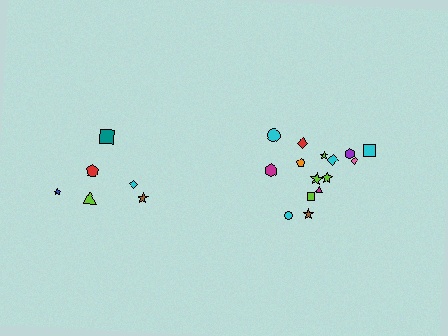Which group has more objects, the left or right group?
The right group.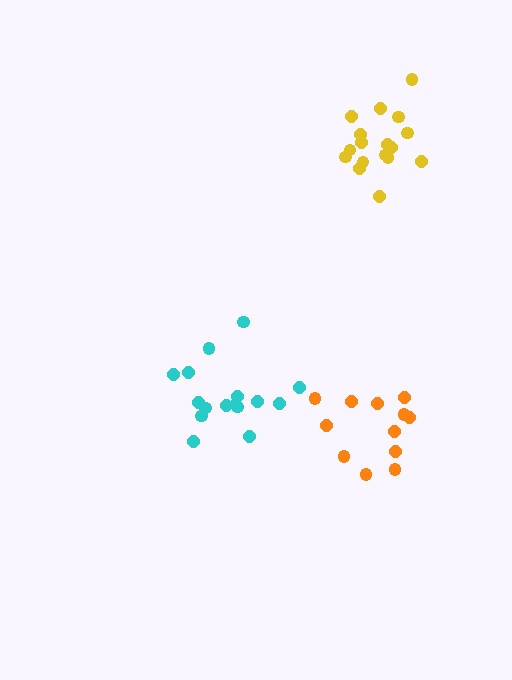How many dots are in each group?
Group 1: 12 dots, Group 2: 16 dots, Group 3: 17 dots (45 total).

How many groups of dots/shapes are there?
There are 3 groups.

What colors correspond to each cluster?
The clusters are colored: orange, cyan, yellow.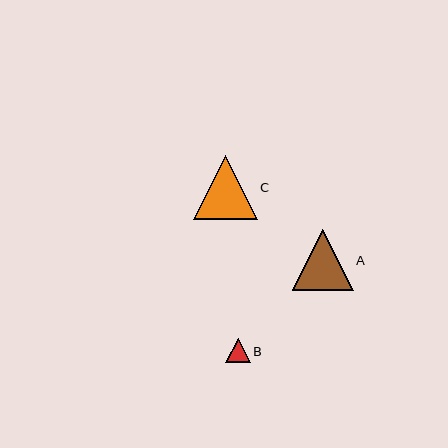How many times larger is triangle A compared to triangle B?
Triangle A is approximately 2.5 times the size of triangle B.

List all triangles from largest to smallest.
From largest to smallest: C, A, B.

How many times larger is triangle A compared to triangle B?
Triangle A is approximately 2.5 times the size of triangle B.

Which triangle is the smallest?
Triangle B is the smallest with a size of approximately 24 pixels.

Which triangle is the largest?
Triangle C is the largest with a size of approximately 64 pixels.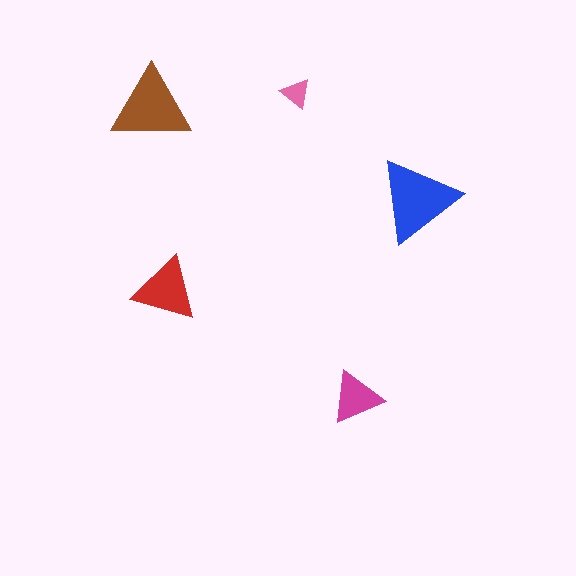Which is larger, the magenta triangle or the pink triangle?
The magenta one.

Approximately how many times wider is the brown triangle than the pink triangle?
About 2.5 times wider.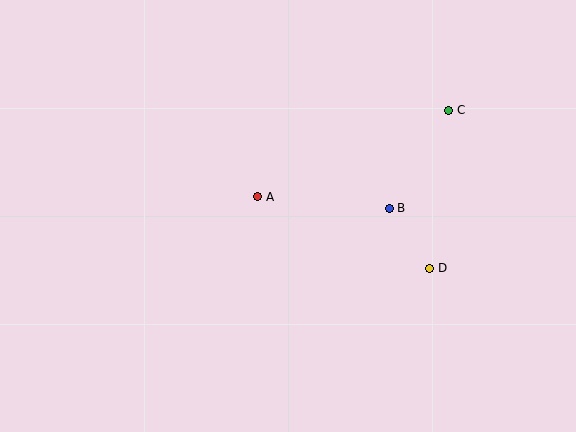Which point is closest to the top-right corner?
Point C is closest to the top-right corner.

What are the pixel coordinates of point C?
Point C is at (449, 110).